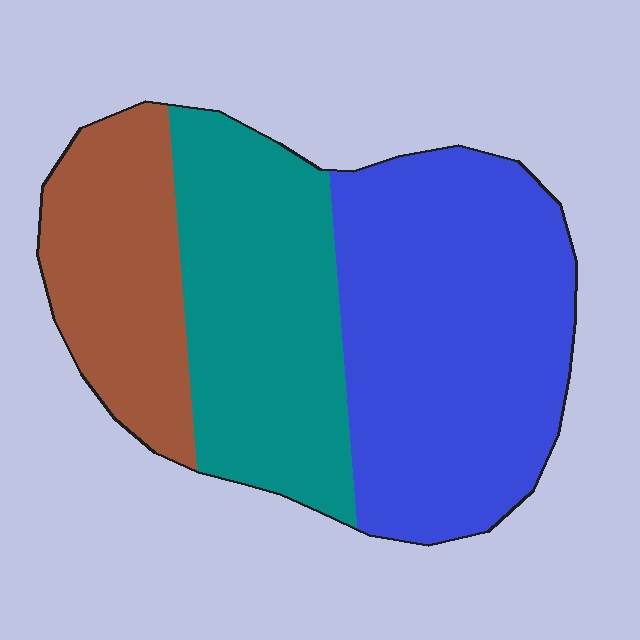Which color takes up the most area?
Blue, at roughly 45%.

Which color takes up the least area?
Brown, at roughly 20%.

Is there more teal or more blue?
Blue.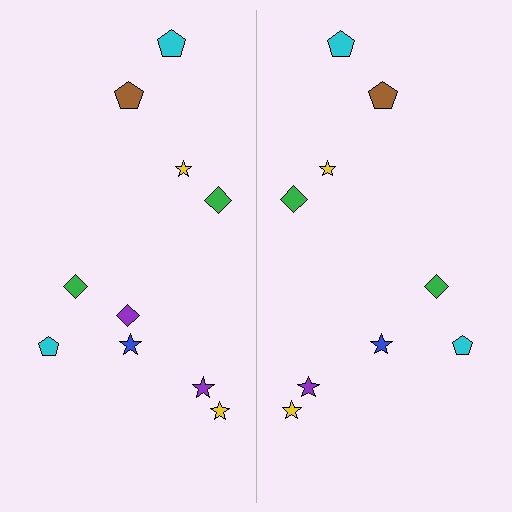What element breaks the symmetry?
A purple diamond is missing from the right side.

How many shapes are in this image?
There are 19 shapes in this image.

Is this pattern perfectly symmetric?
No, the pattern is not perfectly symmetric. A purple diamond is missing from the right side.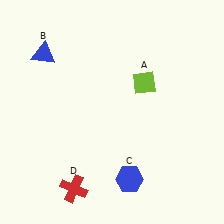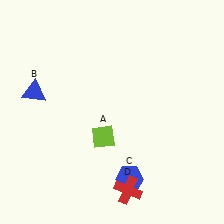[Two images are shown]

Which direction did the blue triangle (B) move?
The blue triangle (B) moved down.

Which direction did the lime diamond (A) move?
The lime diamond (A) moved down.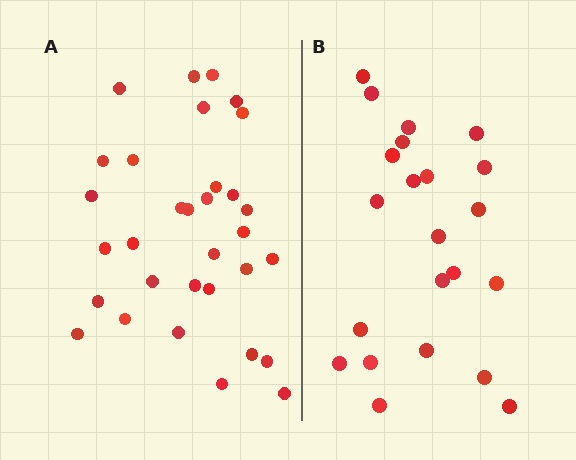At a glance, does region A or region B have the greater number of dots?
Region A (the left region) has more dots.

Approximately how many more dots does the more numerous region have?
Region A has roughly 10 or so more dots than region B.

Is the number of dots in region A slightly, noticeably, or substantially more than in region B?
Region A has substantially more. The ratio is roughly 1.5 to 1.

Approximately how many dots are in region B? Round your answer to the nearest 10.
About 20 dots. (The exact count is 22, which rounds to 20.)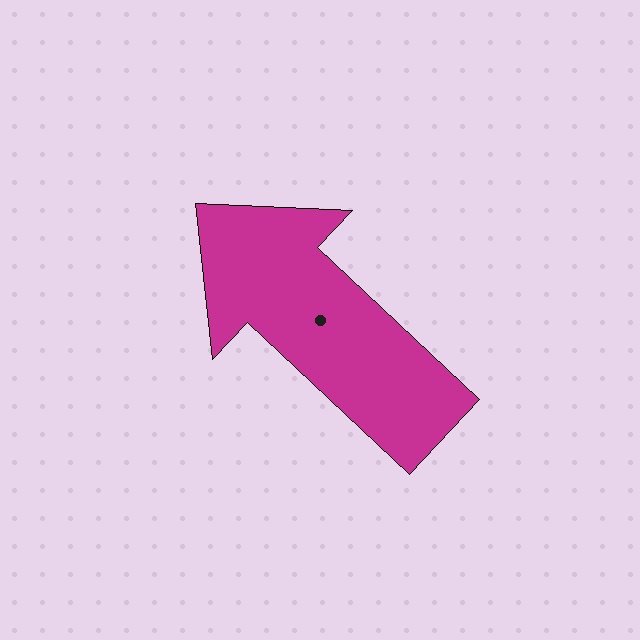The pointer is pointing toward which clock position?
Roughly 10 o'clock.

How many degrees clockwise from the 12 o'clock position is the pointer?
Approximately 313 degrees.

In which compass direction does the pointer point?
Northwest.